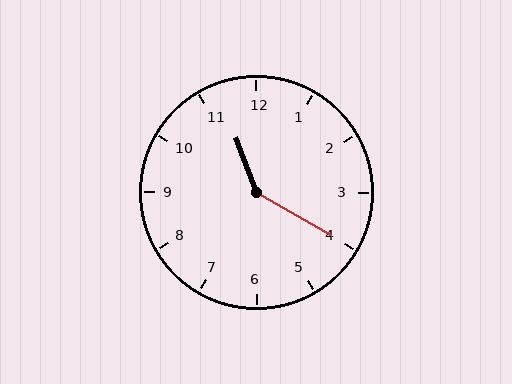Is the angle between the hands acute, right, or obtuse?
It is obtuse.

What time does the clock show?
11:20.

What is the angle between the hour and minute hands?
Approximately 140 degrees.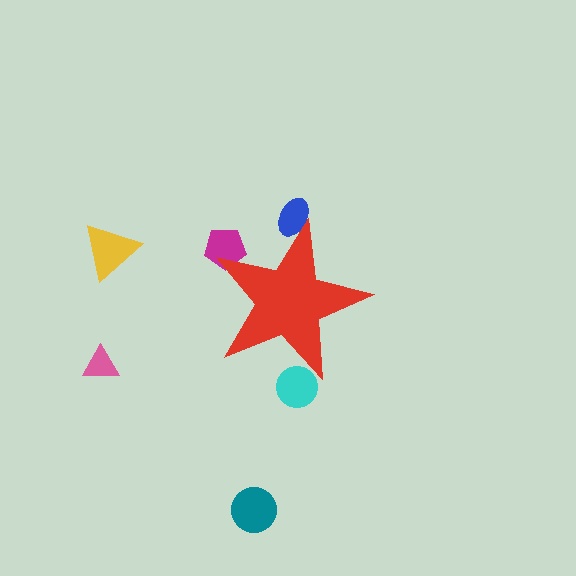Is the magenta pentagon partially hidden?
Yes, the magenta pentagon is partially hidden behind the red star.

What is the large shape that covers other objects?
A red star.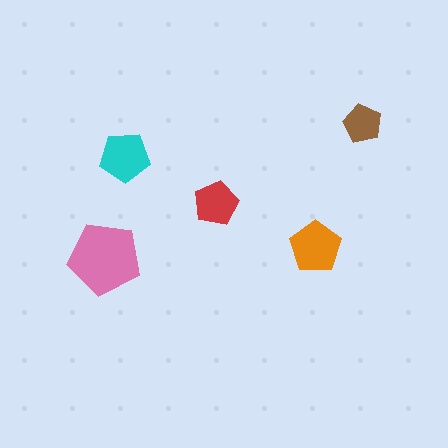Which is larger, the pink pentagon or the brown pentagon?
The pink one.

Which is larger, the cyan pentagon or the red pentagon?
The cyan one.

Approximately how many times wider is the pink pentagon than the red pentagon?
About 1.5 times wider.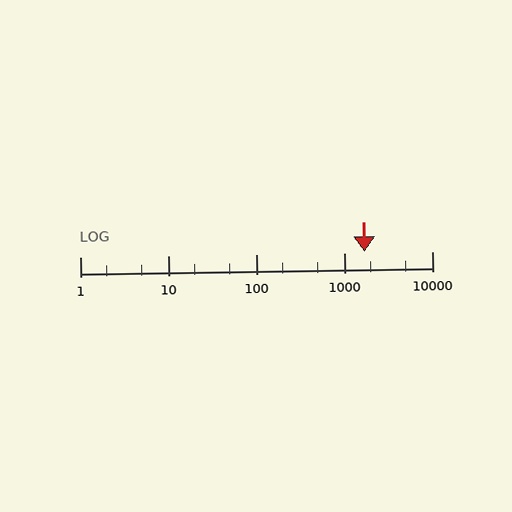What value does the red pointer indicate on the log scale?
The pointer indicates approximately 1700.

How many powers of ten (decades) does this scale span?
The scale spans 4 decades, from 1 to 10000.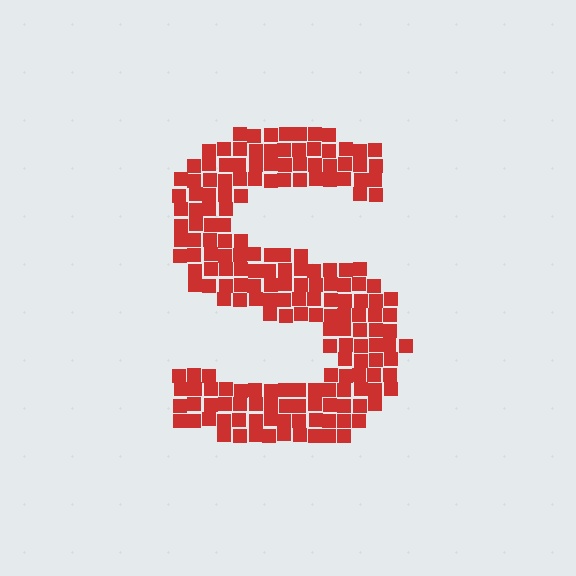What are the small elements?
The small elements are squares.